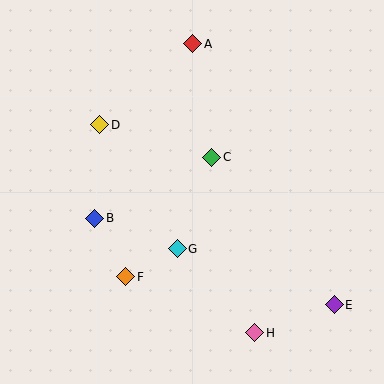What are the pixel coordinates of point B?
Point B is at (95, 218).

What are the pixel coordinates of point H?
Point H is at (255, 333).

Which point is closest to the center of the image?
Point C at (212, 157) is closest to the center.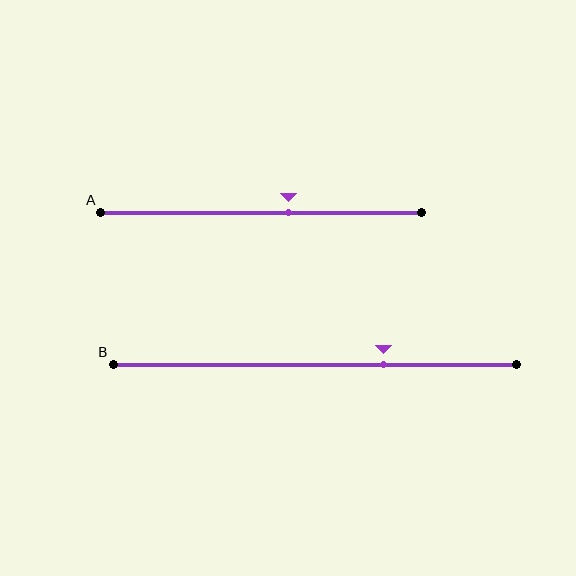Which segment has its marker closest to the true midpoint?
Segment A has its marker closest to the true midpoint.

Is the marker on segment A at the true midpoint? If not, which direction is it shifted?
No, the marker on segment A is shifted to the right by about 9% of the segment length.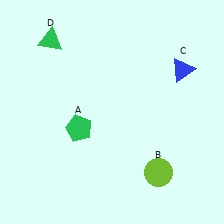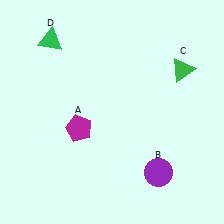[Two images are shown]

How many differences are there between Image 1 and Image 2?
There are 3 differences between the two images.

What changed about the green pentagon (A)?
In Image 1, A is green. In Image 2, it changed to magenta.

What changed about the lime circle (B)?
In Image 1, B is lime. In Image 2, it changed to purple.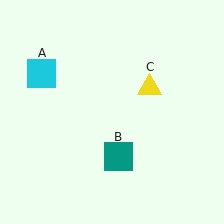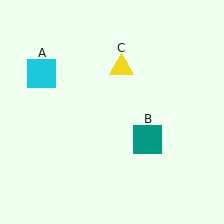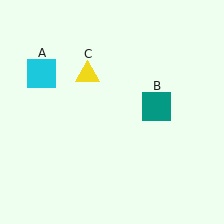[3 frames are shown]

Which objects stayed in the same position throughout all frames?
Cyan square (object A) remained stationary.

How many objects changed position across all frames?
2 objects changed position: teal square (object B), yellow triangle (object C).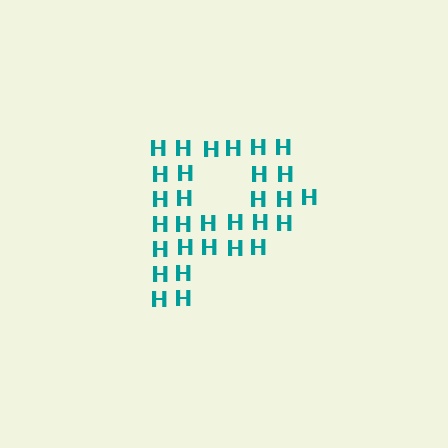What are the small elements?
The small elements are letter H's.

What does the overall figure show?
The overall figure shows the letter P.